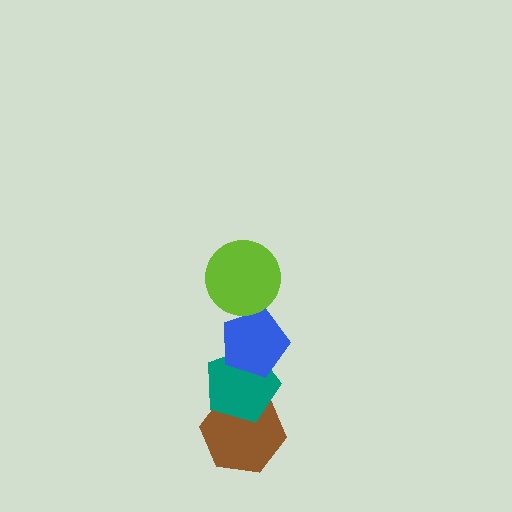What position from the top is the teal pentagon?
The teal pentagon is 3rd from the top.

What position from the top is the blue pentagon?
The blue pentagon is 2nd from the top.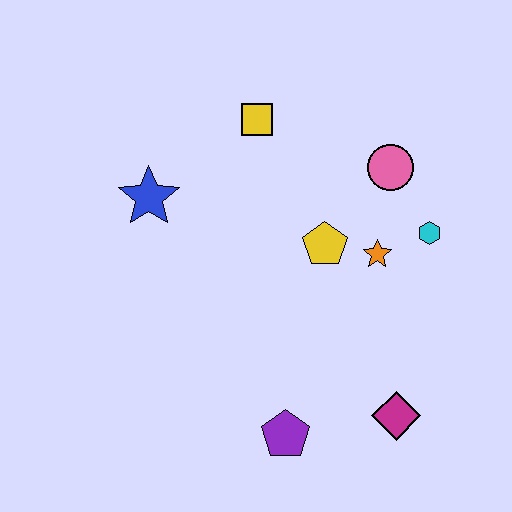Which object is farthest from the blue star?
The magenta diamond is farthest from the blue star.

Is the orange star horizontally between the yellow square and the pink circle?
Yes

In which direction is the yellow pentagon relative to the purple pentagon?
The yellow pentagon is above the purple pentagon.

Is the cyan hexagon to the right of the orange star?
Yes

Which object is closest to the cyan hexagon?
The orange star is closest to the cyan hexagon.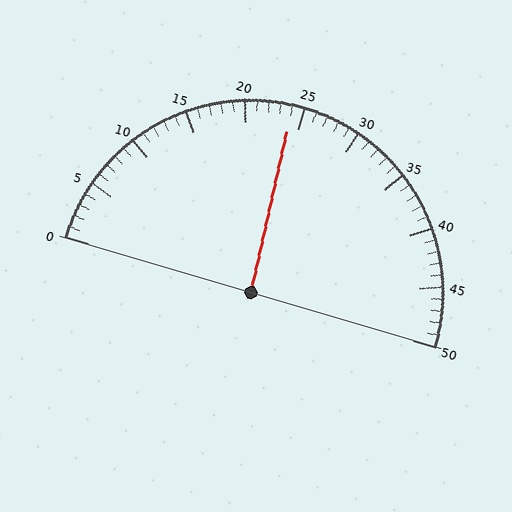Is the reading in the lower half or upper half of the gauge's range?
The reading is in the lower half of the range (0 to 50).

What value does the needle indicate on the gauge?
The needle indicates approximately 24.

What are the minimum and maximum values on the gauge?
The gauge ranges from 0 to 50.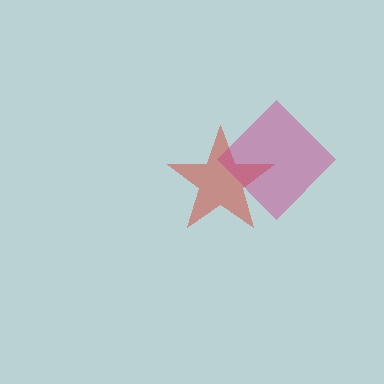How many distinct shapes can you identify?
There are 2 distinct shapes: a red star, a magenta diamond.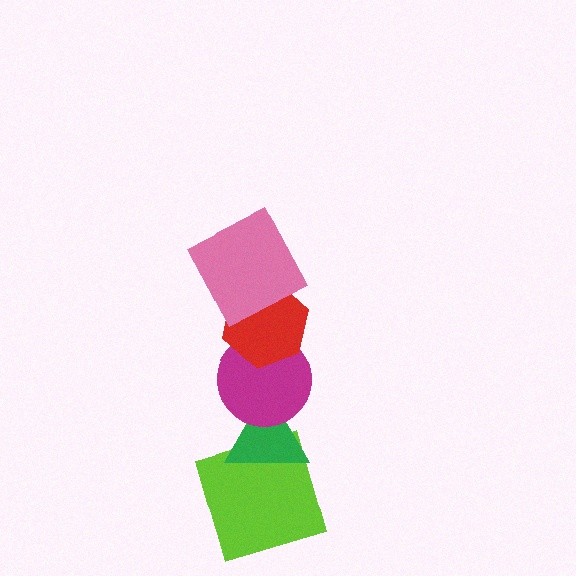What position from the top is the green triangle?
The green triangle is 4th from the top.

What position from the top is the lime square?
The lime square is 5th from the top.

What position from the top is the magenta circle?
The magenta circle is 3rd from the top.